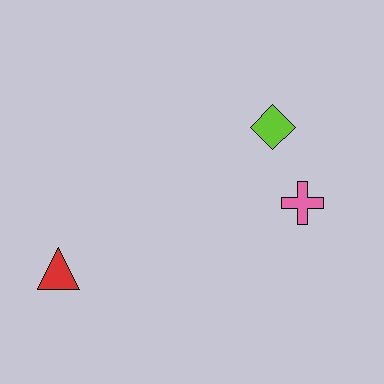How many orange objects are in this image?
There are no orange objects.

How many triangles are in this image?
There is 1 triangle.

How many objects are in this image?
There are 3 objects.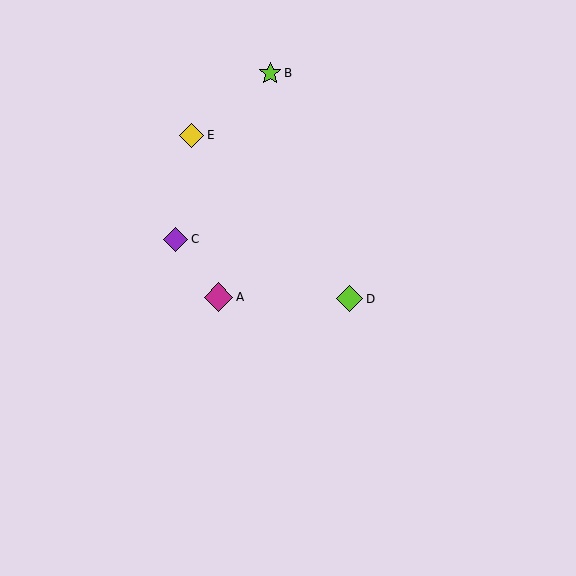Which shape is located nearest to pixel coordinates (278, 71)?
The lime star (labeled B) at (270, 73) is nearest to that location.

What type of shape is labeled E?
Shape E is a yellow diamond.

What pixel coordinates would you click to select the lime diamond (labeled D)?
Click at (350, 299) to select the lime diamond D.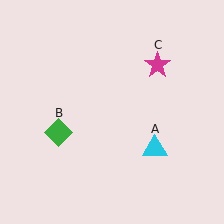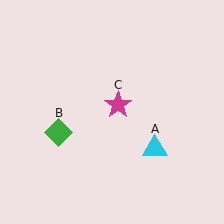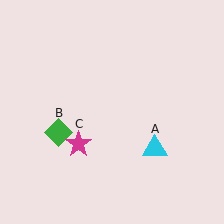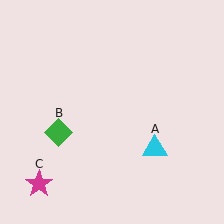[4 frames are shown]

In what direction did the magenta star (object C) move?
The magenta star (object C) moved down and to the left.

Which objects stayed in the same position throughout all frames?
Cyan triangle (object A) and green diamond (object B) remained stationary.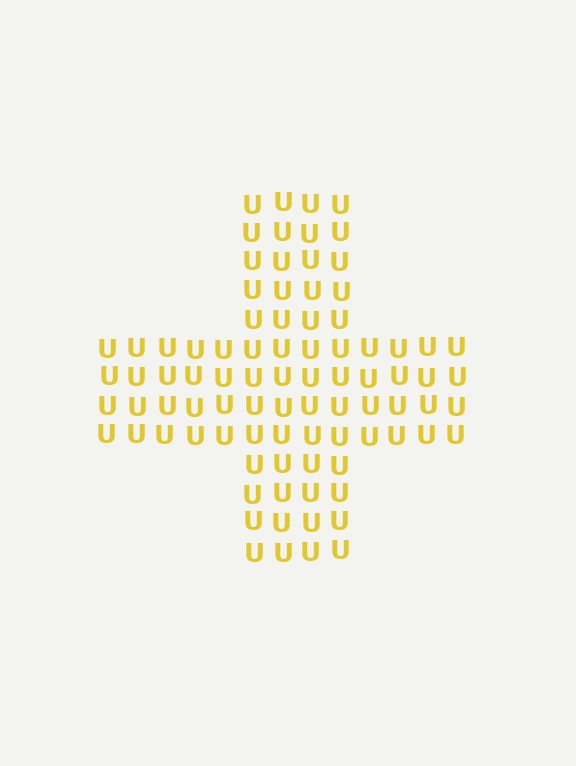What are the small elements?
The small elements are letter U's.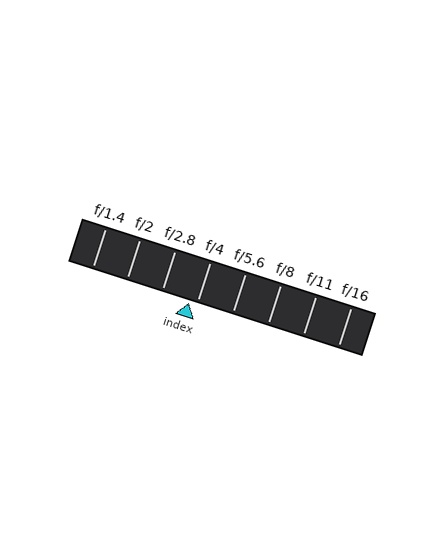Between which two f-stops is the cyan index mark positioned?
The index mark is between f/2.8 and f/4.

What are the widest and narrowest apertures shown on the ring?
The widest aperture shown is f/1.4 and the narrowest is f/16.